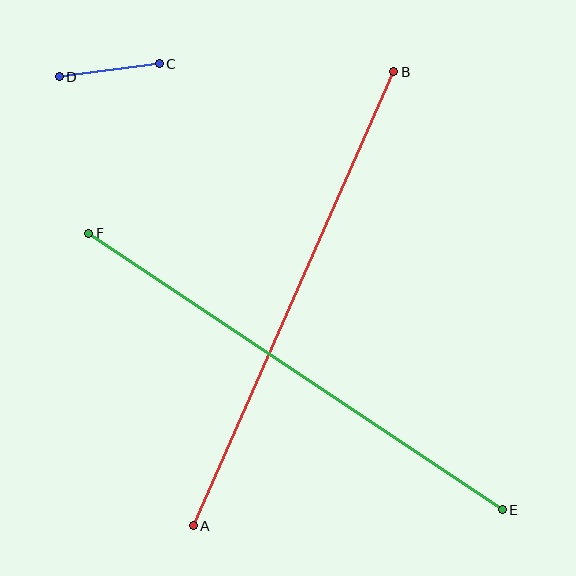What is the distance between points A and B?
The distance is approximately 496 pixels.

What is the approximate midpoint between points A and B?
The midpoint is at approximately (293, 299) pixels.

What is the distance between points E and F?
The distance is approximately 497 pixels.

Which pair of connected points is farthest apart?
Points E and F are farthest apart.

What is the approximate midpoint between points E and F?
The midpoint is at approximately (295, 372) pixels.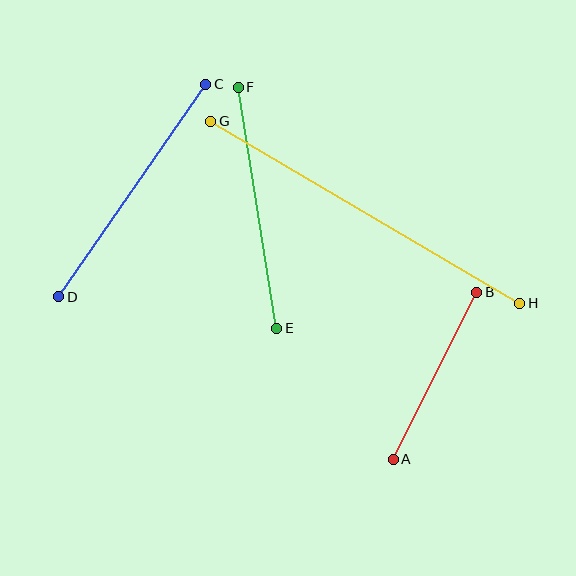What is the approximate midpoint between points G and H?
The midpoint is at approximately (365, 212) pixels.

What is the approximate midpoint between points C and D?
The midpoint is at approximately (132, 191) pixels.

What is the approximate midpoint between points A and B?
The midpoint is at approximately (435, 376) pixels.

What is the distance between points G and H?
The distance is approximately 358 pixels.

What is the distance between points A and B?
The distance is approximately 186 pixels.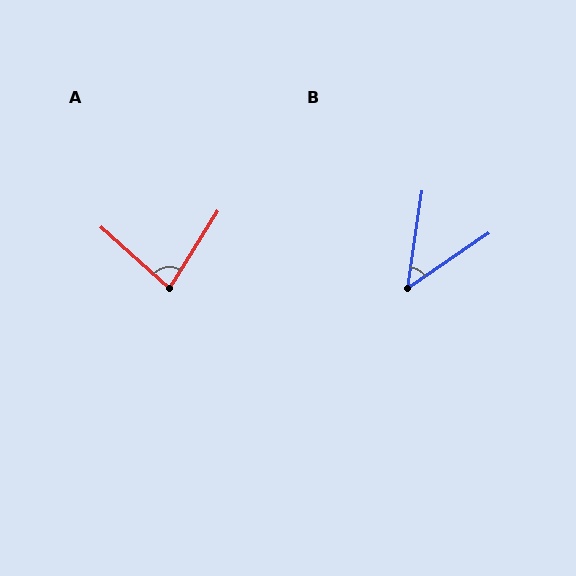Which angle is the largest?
A, at approximately 80 degrees.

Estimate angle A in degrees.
Approximately 80 degrees.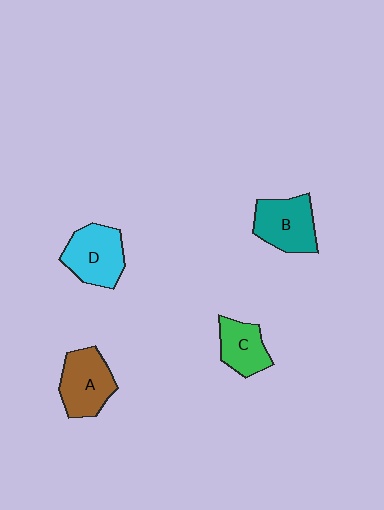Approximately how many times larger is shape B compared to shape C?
Approximately 1.3 times.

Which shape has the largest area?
Shape D (cyan).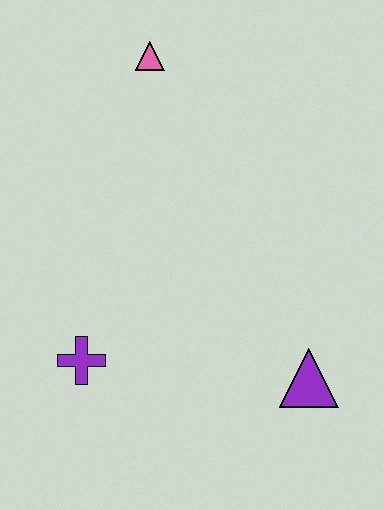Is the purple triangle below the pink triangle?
Yes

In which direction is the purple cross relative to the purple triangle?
The purple cross is to the left of the purple triangle.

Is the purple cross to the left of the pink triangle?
Yes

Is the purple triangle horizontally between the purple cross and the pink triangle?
No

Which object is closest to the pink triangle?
The purple cross is closest to the pink triangle.